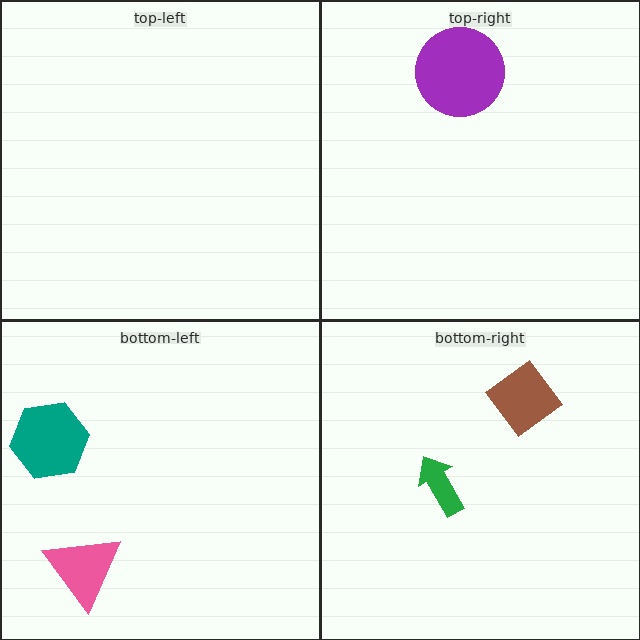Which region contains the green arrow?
The bottom-right region.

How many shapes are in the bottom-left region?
2.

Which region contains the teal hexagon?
The bottom-left region.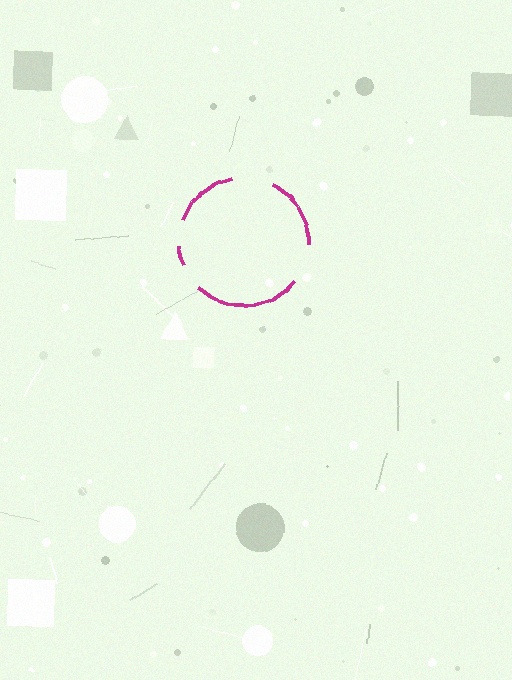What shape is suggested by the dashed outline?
The dashed outline suggests a circle.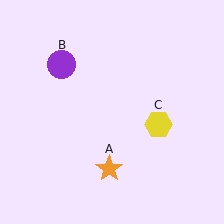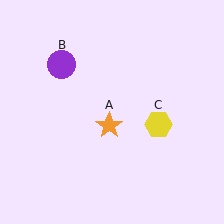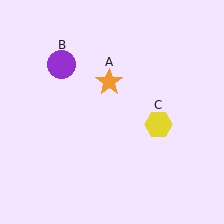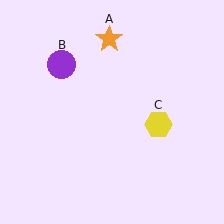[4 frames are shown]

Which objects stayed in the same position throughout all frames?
Purple circle (object B) and yellow hexagon (object C) remained stationary.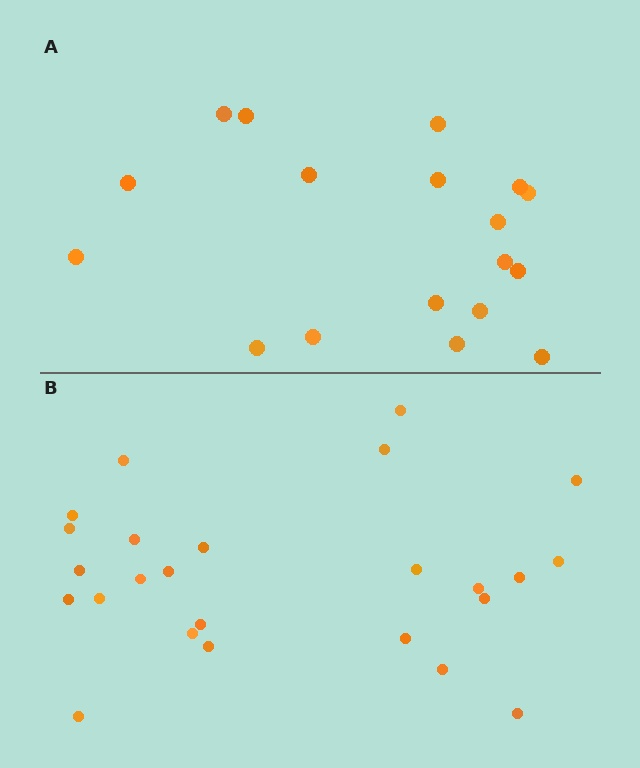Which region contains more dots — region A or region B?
Region B (the bottom region) has more dots.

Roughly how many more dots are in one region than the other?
Region B has roughly 8 or so more dots than region A.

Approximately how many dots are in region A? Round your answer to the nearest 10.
About 20 dots. (The exact count is 18, which rounds to 20.)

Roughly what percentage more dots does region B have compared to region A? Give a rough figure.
About 40% more.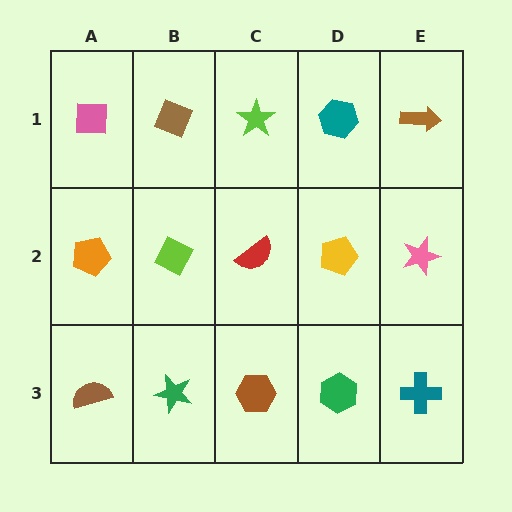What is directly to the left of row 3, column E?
A green hexagon.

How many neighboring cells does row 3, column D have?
3.